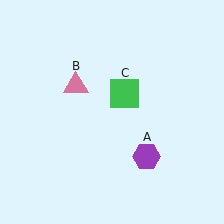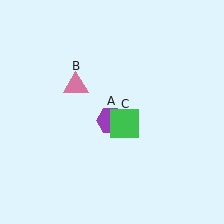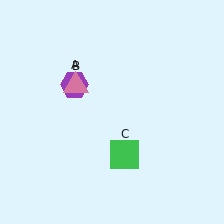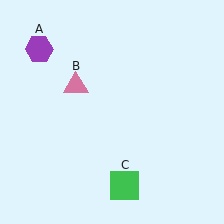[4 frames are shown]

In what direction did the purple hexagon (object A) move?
The purple hexagon (object A) moved up and to the left.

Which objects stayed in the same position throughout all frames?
Pink triangle (object B) remained stationary.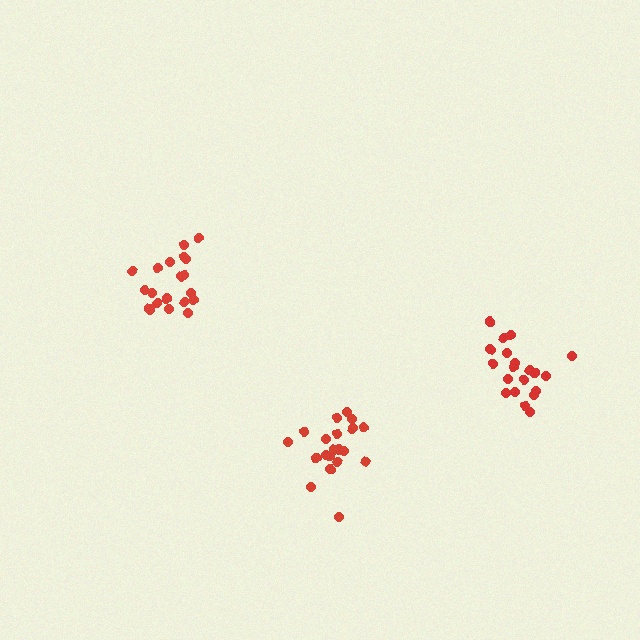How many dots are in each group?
Group 1: 20 dots, Group 2: 20 dots, Group 3: 19 dots (59 total).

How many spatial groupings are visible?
There are 3 spatial groupings.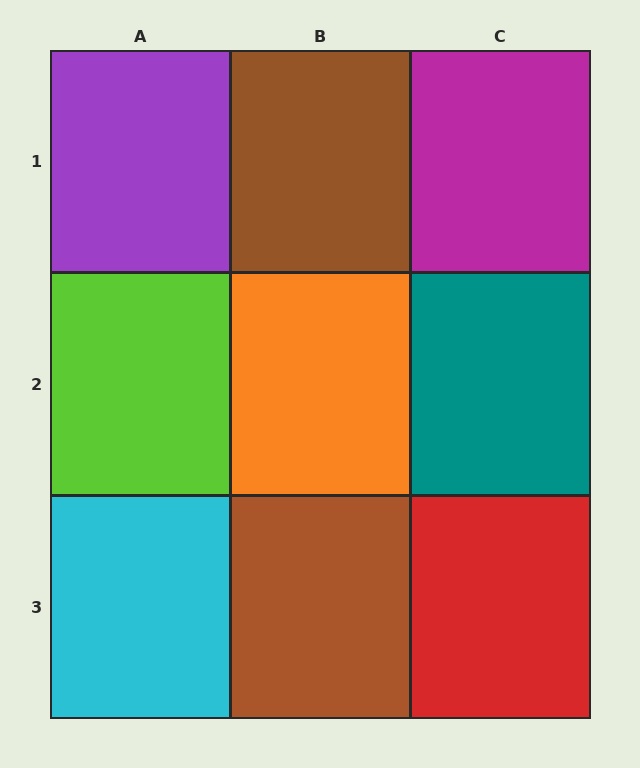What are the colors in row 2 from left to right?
Lime, orange, teal.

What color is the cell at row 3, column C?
Red.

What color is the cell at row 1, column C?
Magenta.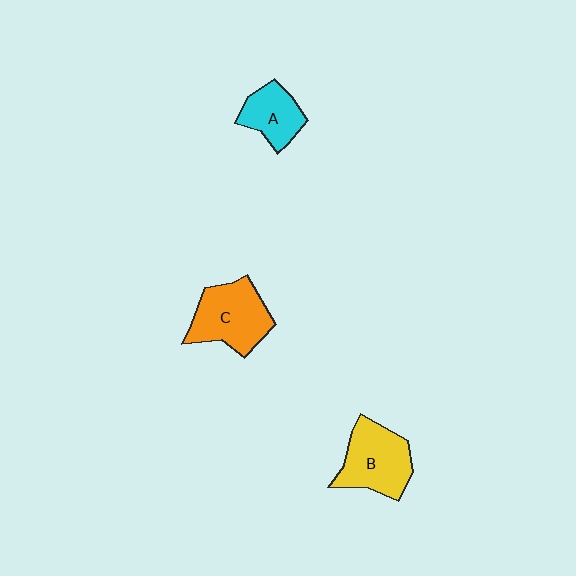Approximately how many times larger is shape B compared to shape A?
Approximately 1.5 times.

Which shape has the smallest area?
Shape A (cyan).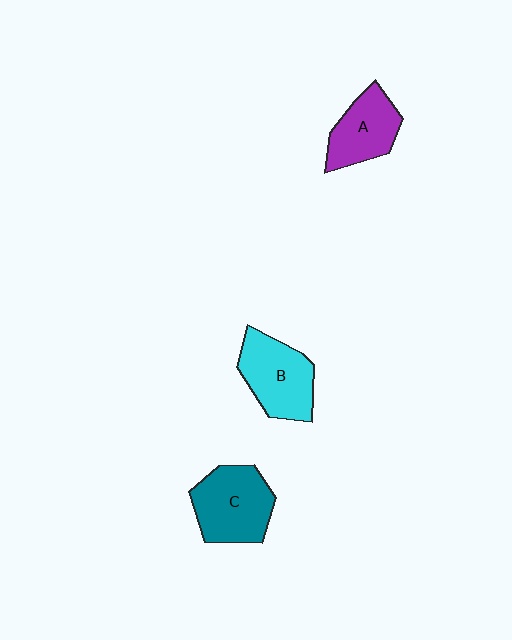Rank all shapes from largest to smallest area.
From largest to smallest: C (teal), B (cyan), A (purple).